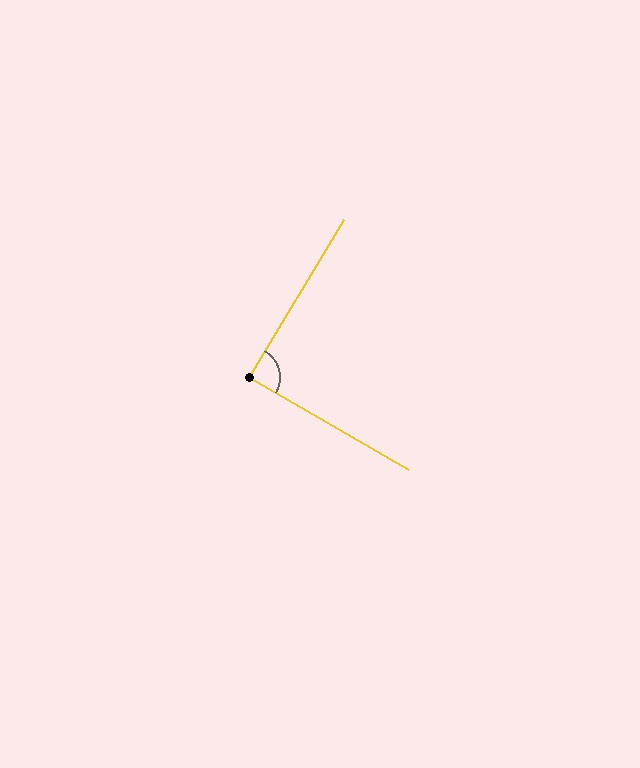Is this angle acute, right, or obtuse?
It is approximately a right angle.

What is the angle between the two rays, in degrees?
Approximately 89 degrees.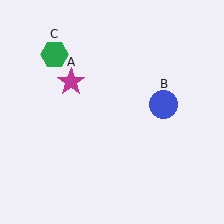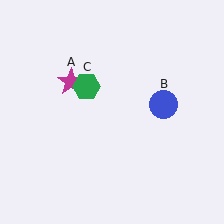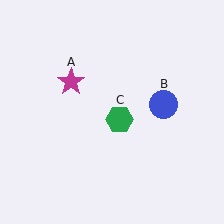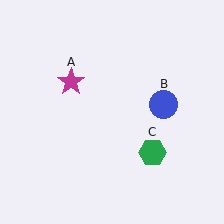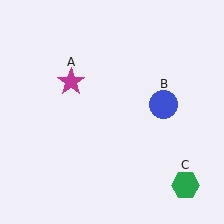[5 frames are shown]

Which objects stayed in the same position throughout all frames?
Magenta star (object A) and blue circle (object B) remained stationary.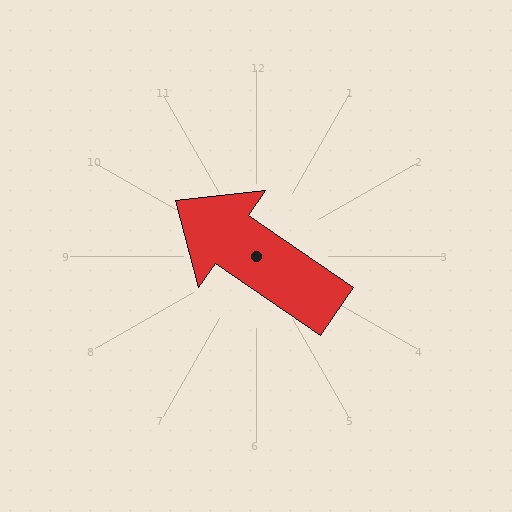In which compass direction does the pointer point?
Northwest.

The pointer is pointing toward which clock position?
Roughly 10 o'clock.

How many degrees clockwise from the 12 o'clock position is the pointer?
Approximately 305 degrees.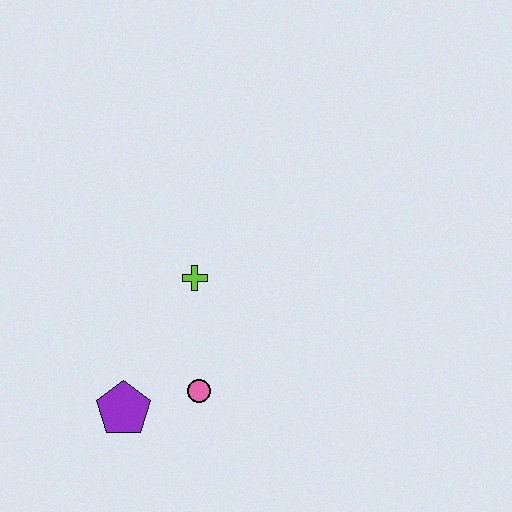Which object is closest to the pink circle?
The purple pentagon is closest to the pink circle.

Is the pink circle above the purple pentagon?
Yes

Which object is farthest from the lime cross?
The purple pentagon is farthest from the lime cross.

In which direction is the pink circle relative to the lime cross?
The pink circle is below the lime cross.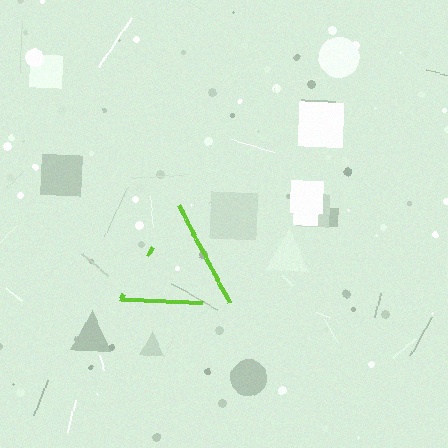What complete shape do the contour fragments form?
The contour fragments form a triangle.